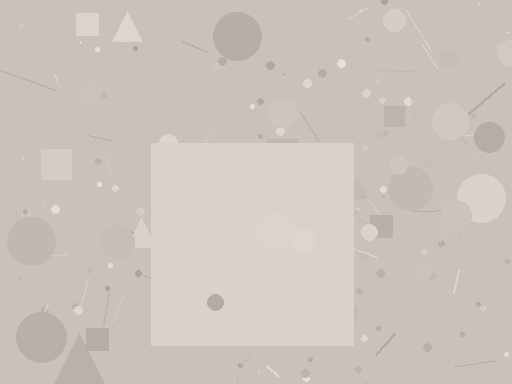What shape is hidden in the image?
A square is hidden in the image.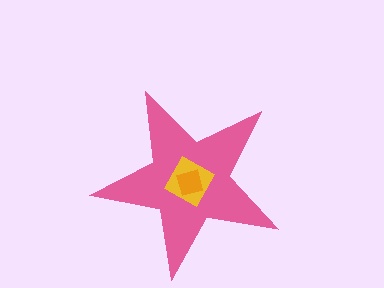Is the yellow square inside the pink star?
Yes.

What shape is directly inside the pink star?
The yellow square.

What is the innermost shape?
The orange diamond.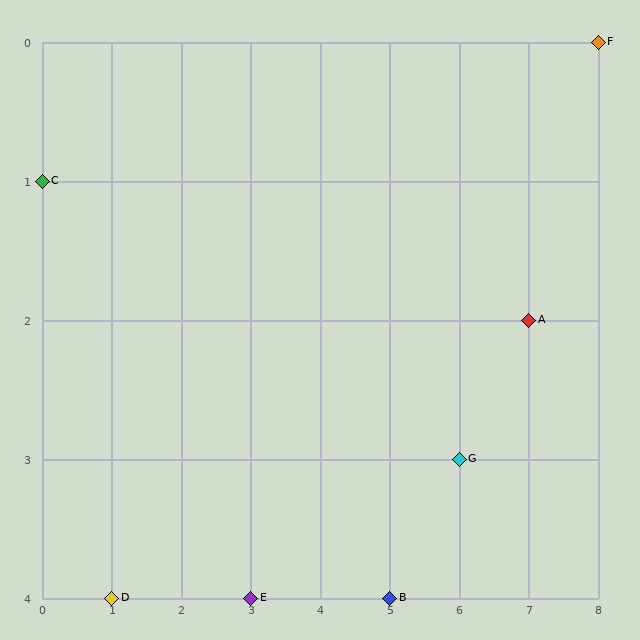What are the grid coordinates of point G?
Point G is at grid coordinates (6, 3).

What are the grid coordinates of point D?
Point D is at grid coordinates (1, 4).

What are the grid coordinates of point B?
Point B is at grid coordinates (5, 4).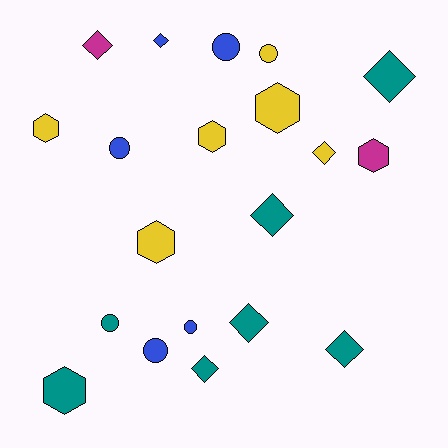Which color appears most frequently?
Teal, with 7 objects.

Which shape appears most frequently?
Diamond, with 8 objects.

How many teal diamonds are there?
There are 5 teal diamonds.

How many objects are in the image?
There are 20 objects.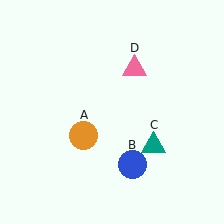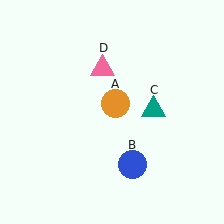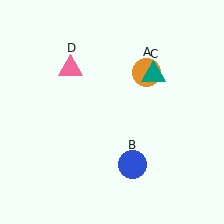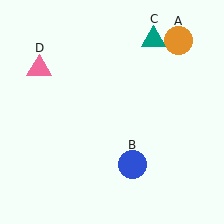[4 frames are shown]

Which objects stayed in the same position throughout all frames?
Blue circle (object B) remained stationary.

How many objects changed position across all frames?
3 objects changed position: orange circle (object A), teal triangle (object C), pink triangle (object D).